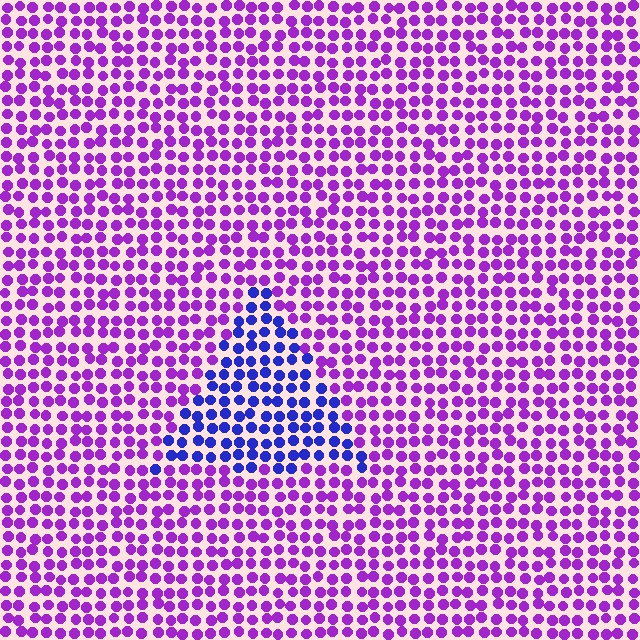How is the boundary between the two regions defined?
The boundary is defined purely by a slight shift in hue (about 47 degrees). Spacing, size, and orientation are identical on both sides.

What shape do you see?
I see a triangle.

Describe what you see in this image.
The image is filled with small purple elements in a uniform arrangement. A triangle-shaped region is visible where the elements are tinted to a slightly different hue, forming a subtle color boundary.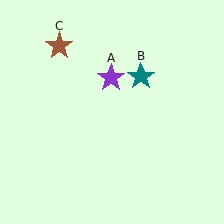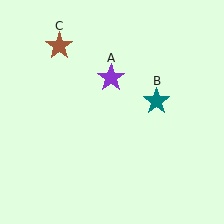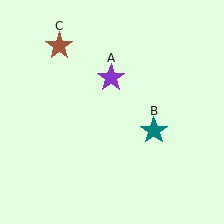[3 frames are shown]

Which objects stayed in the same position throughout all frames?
Purple star (object A) and brown star (object C) remained stationary.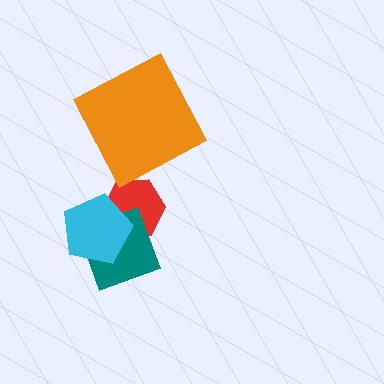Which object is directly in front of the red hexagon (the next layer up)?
The teal square is directly in front of the red hexagon.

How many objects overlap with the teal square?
2 objects overlap with the teal square.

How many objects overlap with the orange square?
0 objects overlap with the orange square.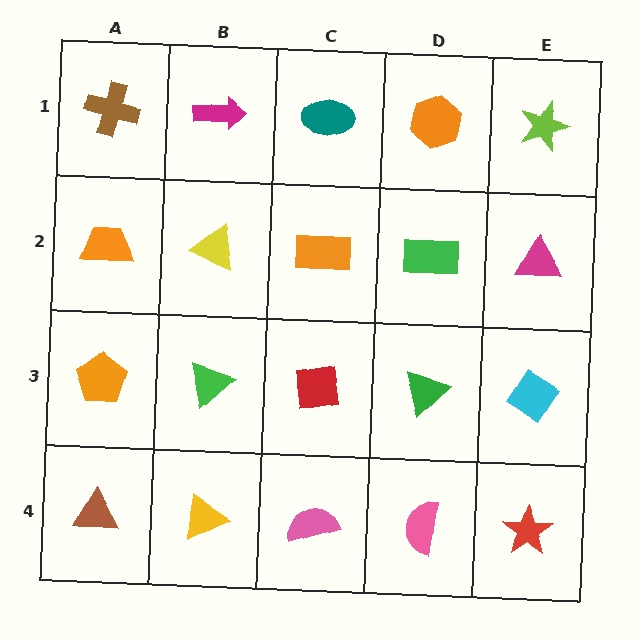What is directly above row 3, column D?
A green rectangle.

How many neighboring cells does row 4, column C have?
3.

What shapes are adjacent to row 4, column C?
A red square (row 3, column C), a yellow triangle (row 4, column B), a pink semicircle (row 4, column D).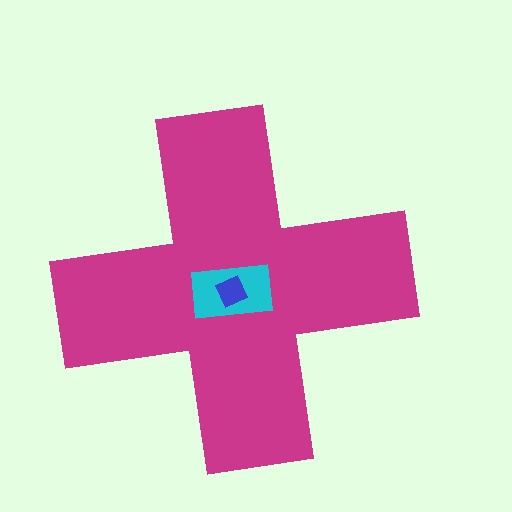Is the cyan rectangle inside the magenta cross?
Yes.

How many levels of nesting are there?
3.